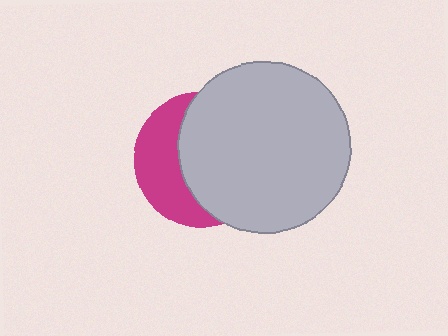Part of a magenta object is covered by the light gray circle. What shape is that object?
It is a circle.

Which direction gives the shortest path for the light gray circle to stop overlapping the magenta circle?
Moving right gives the shortest separation.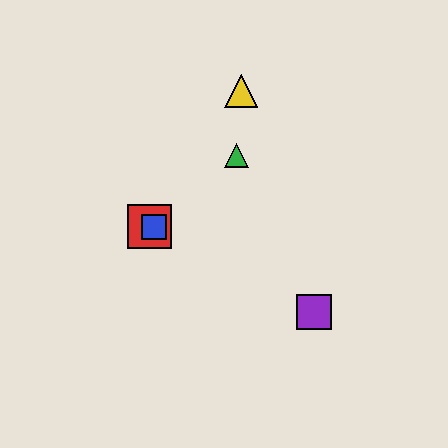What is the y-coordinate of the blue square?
The blue square is at y≈227.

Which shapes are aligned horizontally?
The red square, the blue square are aligned horizontally.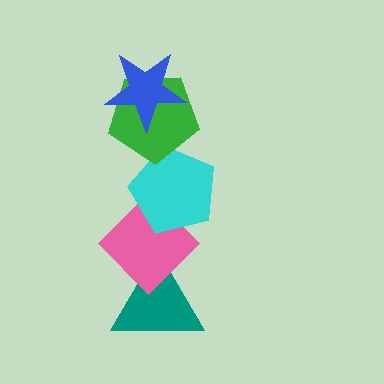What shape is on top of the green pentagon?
The blue star is on top of the green pentagon.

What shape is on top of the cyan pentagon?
The green pentagon is on top of the cyan pentagon.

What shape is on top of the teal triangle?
The pink diamond is on top of the teal triangle.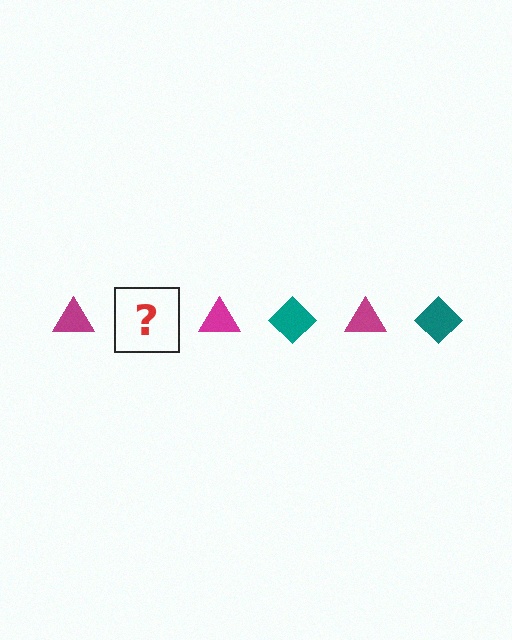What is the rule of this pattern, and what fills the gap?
The rule is that the pattern alternates between magenta triangle and teal diamond. The gap should be filled with a teal diamond.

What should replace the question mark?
The question mark should be replaced with a teal diamond.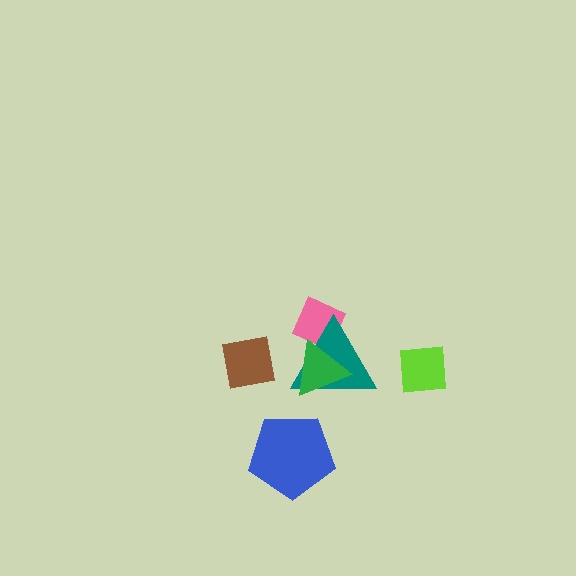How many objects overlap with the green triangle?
2 objects overlap with the green triangle.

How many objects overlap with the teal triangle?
2 objects overlap with the teal triangle.